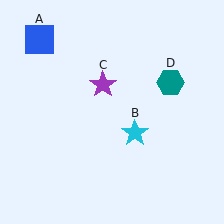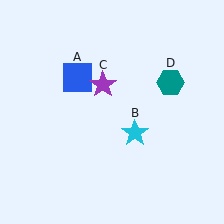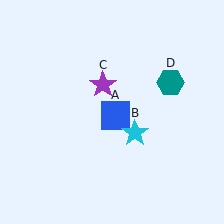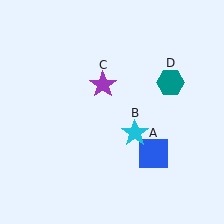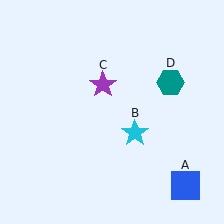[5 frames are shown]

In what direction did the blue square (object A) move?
The blue square (object A) moved down and to the right.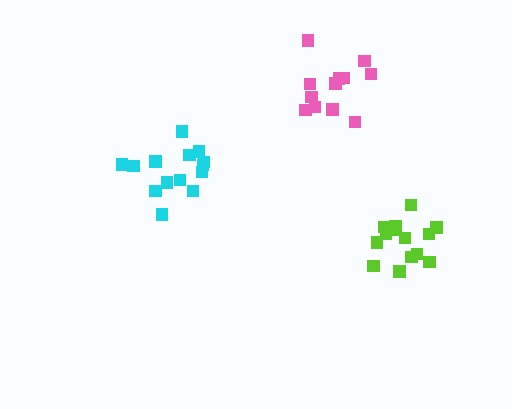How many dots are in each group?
Group 1: 12 dots, Group 2: 14 dots, Group 3: 14 dots (40 total).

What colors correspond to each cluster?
The clusters are colored: pink, lime, cyan.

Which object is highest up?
The pink cluster is topmost.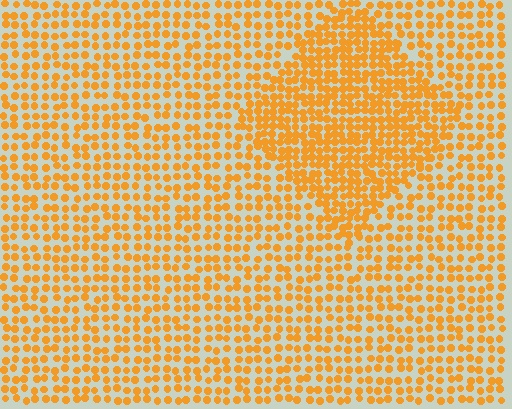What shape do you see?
I see a diamond.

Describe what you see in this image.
The image contains small orange elements arranged at two different densities. A diamond-shaped region is visible where the elements are more densely packed than the surrounding area.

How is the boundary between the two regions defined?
The boundary is defined by a change in element density (approximately 1.7x ratio). All elements are the same color, size, and shape.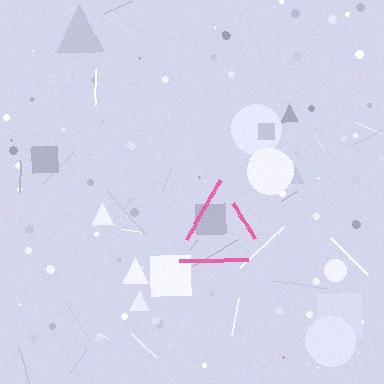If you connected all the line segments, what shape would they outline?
They would outline a triangle.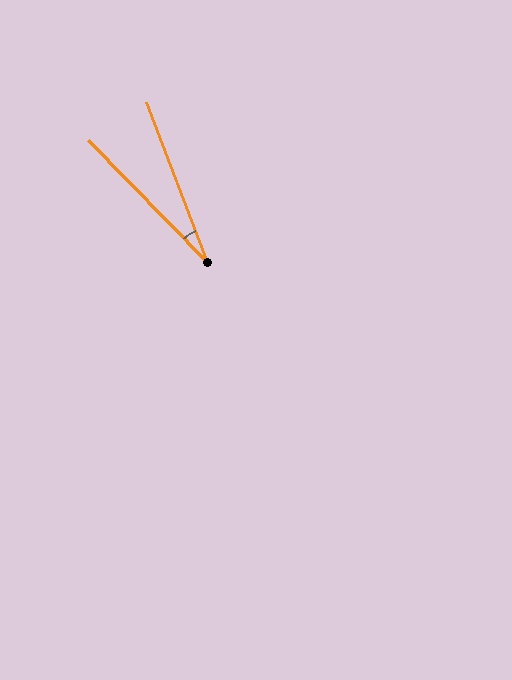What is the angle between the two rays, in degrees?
Approximately 23 degrees.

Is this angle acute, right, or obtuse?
It is acute.